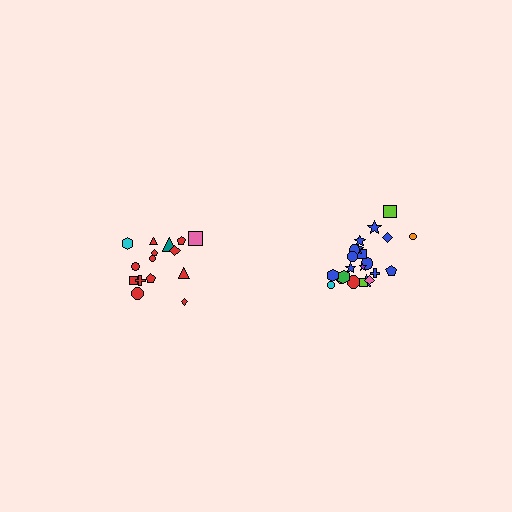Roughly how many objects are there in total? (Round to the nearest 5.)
Roughly 35 objects in total.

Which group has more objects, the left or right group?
The right group.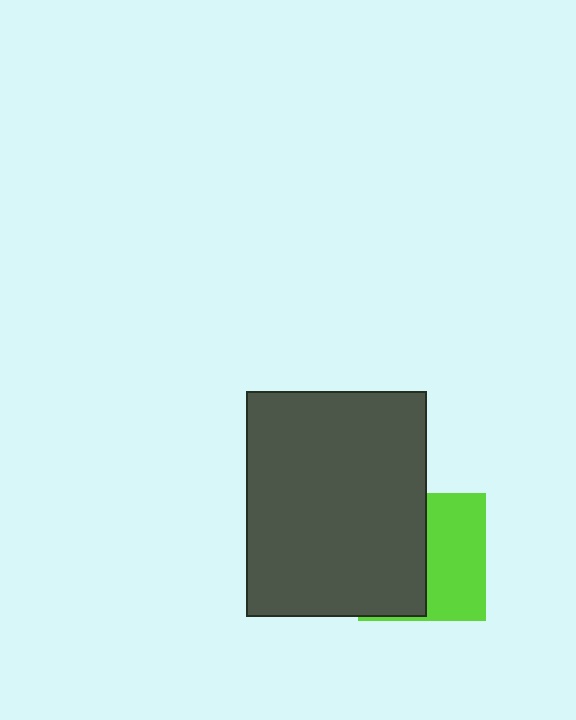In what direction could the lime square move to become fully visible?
The lime square could move right. That would shift it out from behind the dark gray rectangle entirely.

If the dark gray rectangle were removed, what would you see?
You would see the complete lime square.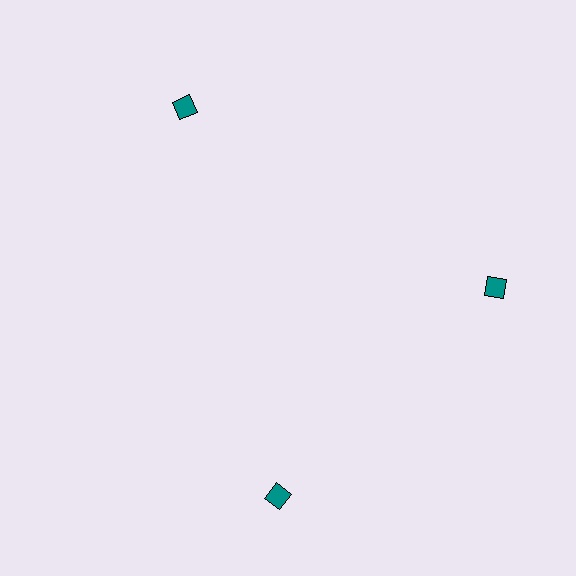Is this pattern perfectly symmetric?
No. The 3 teal squares are arranged in a ring, but one element near the 7 o'clock position is rotated out of alignment along the ring, breaking the 3-fold rotational symmetry.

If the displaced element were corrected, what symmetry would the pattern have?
It would have 3-fold rotational symmetry — the pattern would map onto itself every 120 degrees.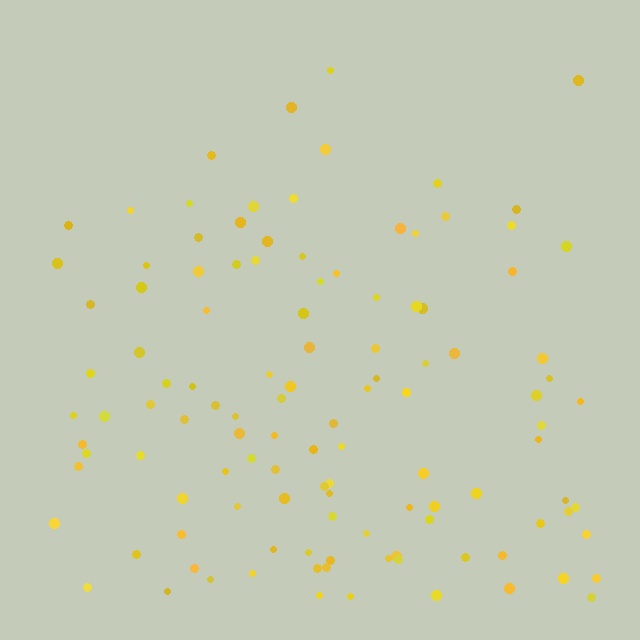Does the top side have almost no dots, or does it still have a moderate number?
Still a moderate number, just noticeably fewer than the bottom.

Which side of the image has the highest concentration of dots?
The bottom.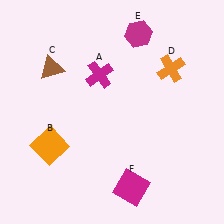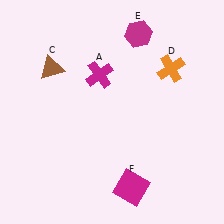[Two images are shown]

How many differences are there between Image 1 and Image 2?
There is 1 difference between the two images.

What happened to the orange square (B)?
The orange square (B) was removed in Image 2. It was in the bottom-left area of Image 1.